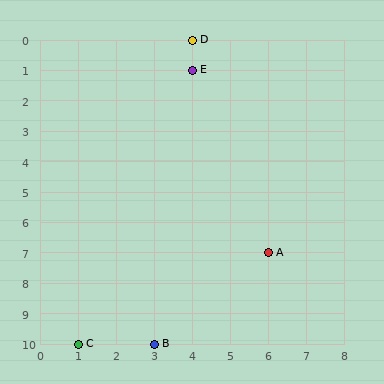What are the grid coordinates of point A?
Point A is at grid coordinates (6, 7).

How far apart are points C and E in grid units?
Points C and E are 3 columns and 9 rows apart (about 9.5 grid units diagonally).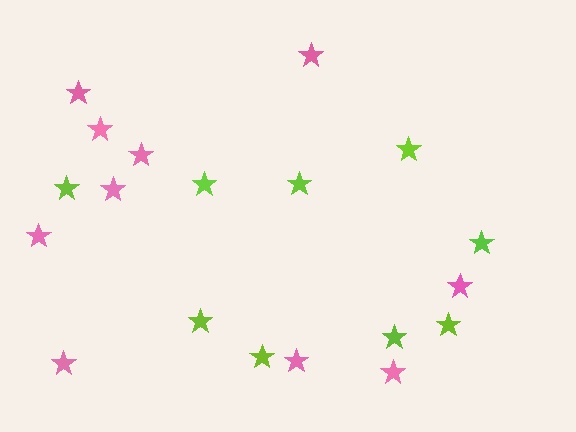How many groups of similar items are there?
There are 2 groups: one group of lime stars (9) and one group of pink stars (10).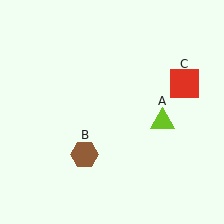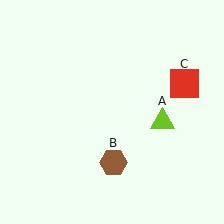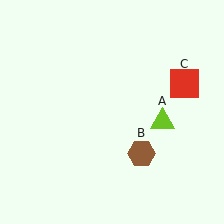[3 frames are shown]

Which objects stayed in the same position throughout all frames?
Lime triangle (object A) and red square (object C) remained stationary.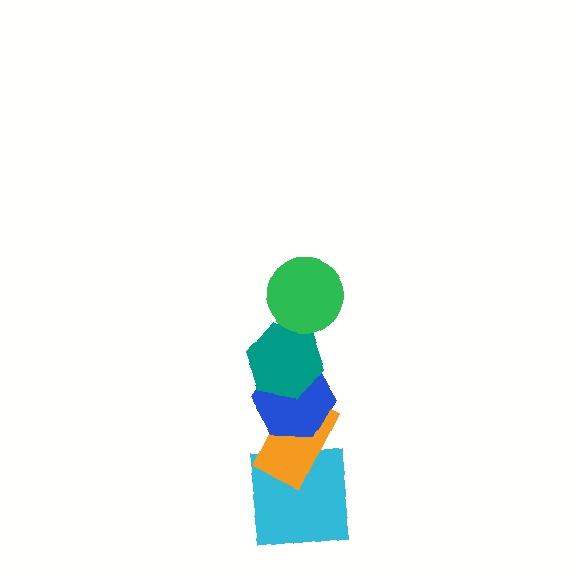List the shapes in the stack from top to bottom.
From top to bottom: the green circle, the teal hexagon, the blue hexagon, the orange rectangle, the cyan square.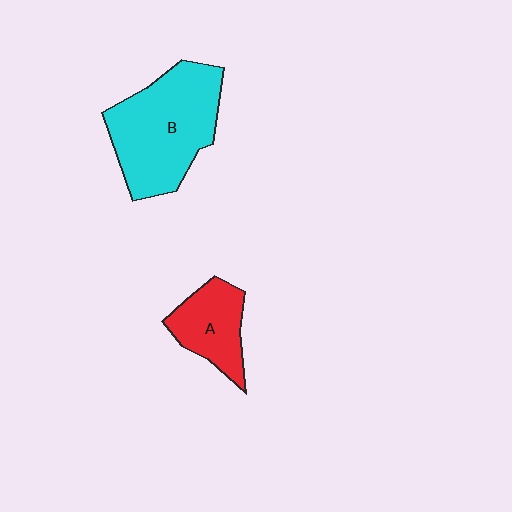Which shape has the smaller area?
Shape A (red).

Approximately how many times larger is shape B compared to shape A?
Approximately 2.0 times.